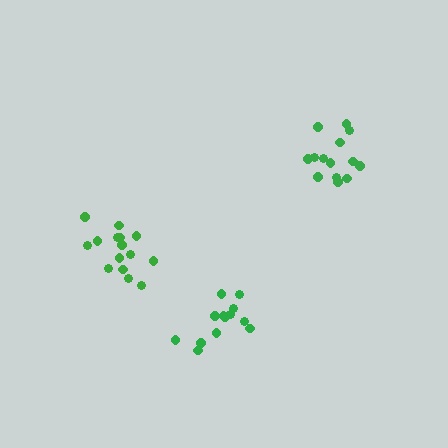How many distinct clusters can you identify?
There are 3 distinct clusters.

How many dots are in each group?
Group 1: 15 dots, Group 2: 15 dots, Group 3: 13 dots (43 total).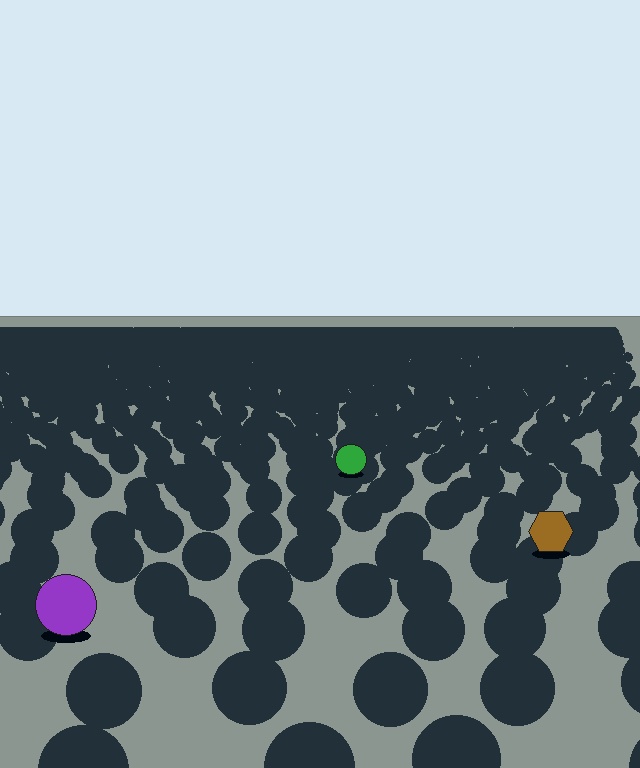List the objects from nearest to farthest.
From nearest to farthest: the purple circle, the brown hexagon, the green circle.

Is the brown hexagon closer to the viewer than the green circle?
Yes. The brown hexagon is closer — you can tell from the texture gradient: the ground texture is coarser near it.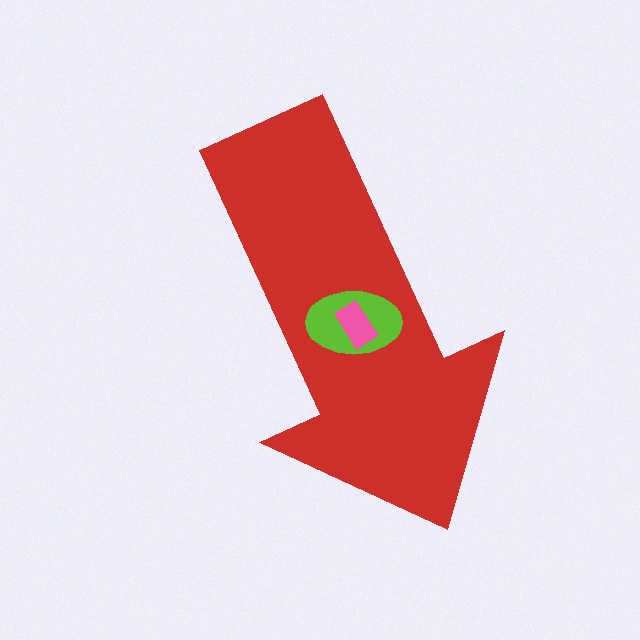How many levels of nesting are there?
3.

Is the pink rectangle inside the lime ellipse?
Yes.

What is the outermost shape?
The red arrow.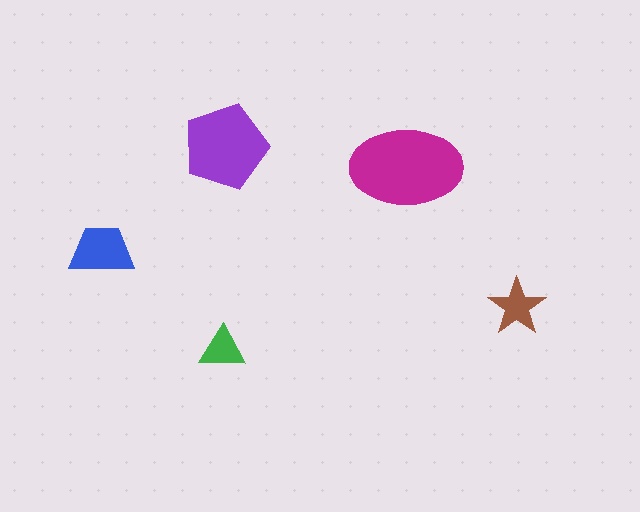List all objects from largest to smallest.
The magenta ellipse, the purple pentagon, the blue trapezoid, the brown star, the green triangle.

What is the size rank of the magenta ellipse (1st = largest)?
1st.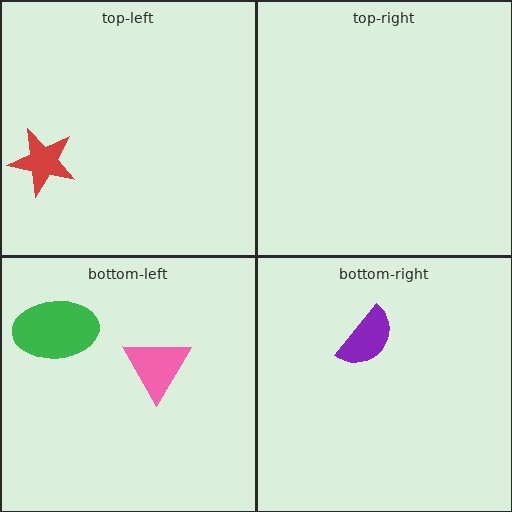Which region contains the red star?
The top-left region.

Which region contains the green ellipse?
The bottom-left region.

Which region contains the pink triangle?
The bottom-left region.